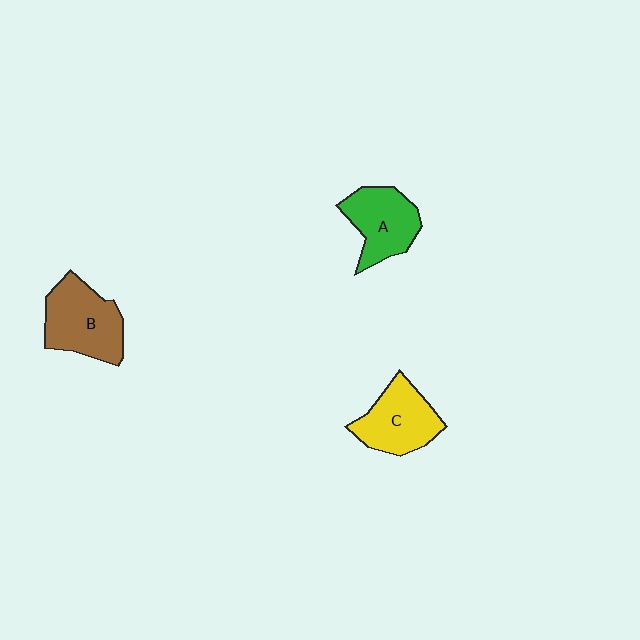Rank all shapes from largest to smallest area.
From largest to smallest: B (brown), C (yellow), A (green).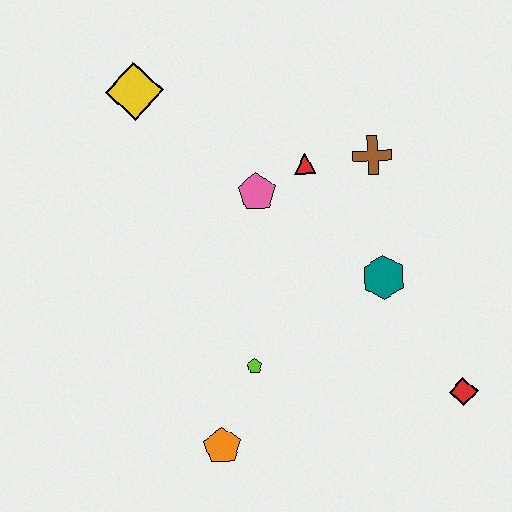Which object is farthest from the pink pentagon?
The red diamond is farthest from the pink pentagon.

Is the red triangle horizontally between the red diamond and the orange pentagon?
Yes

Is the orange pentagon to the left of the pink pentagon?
Yes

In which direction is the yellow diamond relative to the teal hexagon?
The yellow diamond is to the left of the teal hexagon.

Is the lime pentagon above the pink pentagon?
No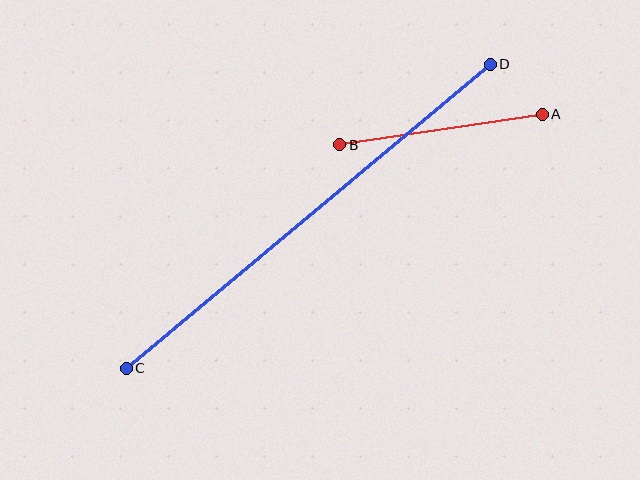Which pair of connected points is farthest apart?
Points C and D are farthest apart.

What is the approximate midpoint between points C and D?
The midpoint is at approximately (308, 216) pixels.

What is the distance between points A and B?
The distance is approximately 205 pixels.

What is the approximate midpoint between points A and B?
The midpoint is at approximately (441, 130) pixels.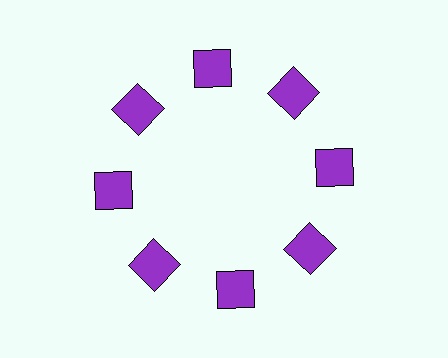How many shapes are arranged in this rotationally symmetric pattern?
There are 8 shapes, arranged in 8 groups of 1.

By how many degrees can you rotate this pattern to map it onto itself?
The pattern maps onto itself every 45 degrees of rotation.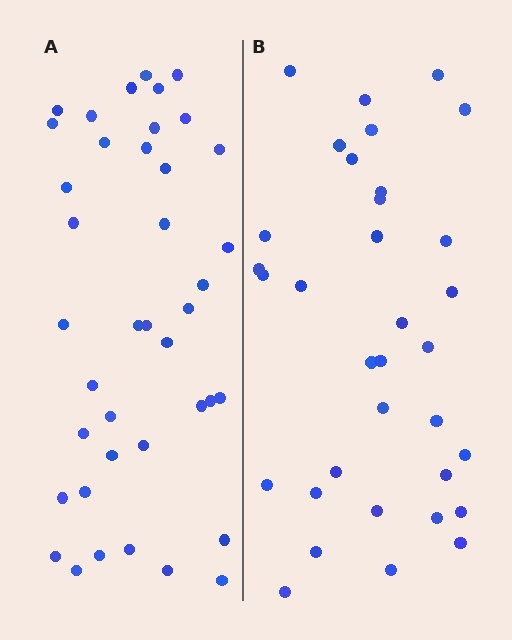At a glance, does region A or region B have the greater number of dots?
Region A (the left region) has more dots.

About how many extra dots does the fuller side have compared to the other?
Region A has about 6 more dots than region B.